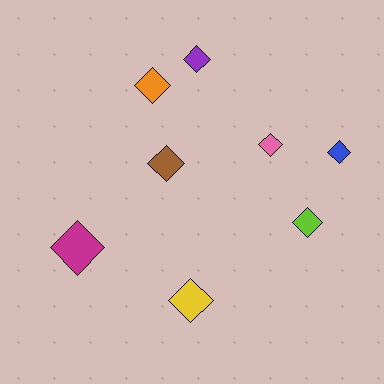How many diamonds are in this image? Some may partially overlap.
There are 8 diamonds.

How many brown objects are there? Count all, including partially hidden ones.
There is 1 brown object.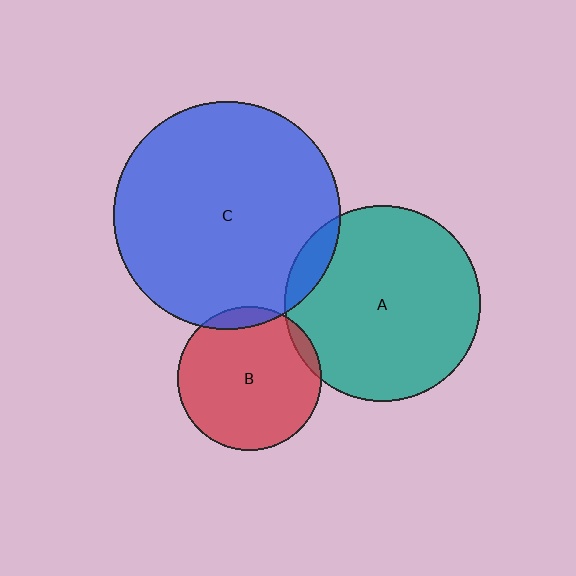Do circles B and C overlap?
Yes.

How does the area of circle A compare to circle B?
Approximately 1.9 times.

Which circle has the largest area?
Circle C (blue).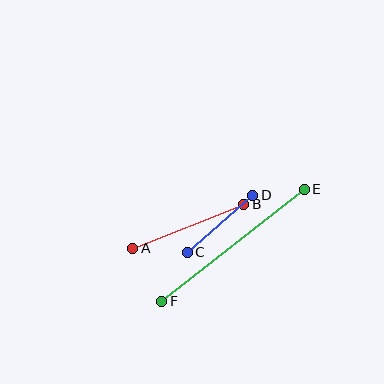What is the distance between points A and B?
The distance is approximately 120 pixels.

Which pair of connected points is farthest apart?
Points E and F are farthest apart.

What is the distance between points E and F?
The distance is approximately 181 pixels.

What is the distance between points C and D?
The distance is approximately 87 pixels.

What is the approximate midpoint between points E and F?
The midpoint is at approximately (233, 245) pixels.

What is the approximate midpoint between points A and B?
The midpoint is at approximately (188, 226) pixels.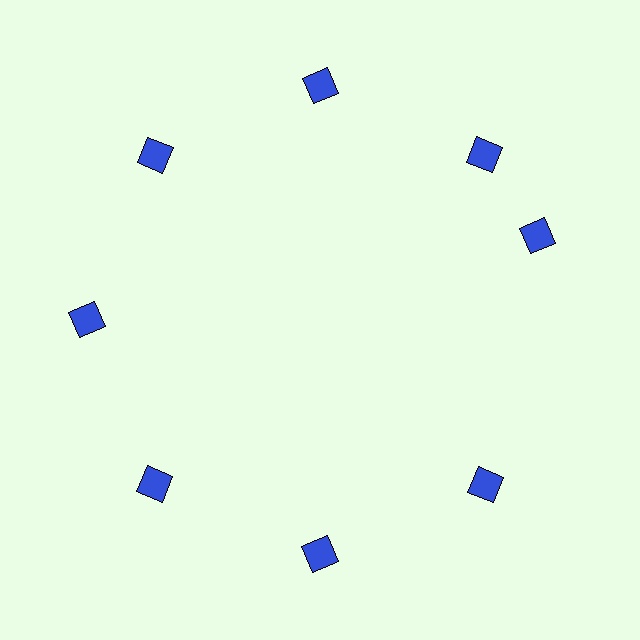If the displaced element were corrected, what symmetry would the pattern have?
It would have 8-fold rotational symmetry — the pattern would map onto itself every 45 degrees.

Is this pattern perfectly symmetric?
No. The 8 blue diamonds are arranged in a ring, but one element near the 3 o'clock position is rotated out of alignment along the ring, breaking the 8-fold rotational symmetry.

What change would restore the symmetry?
The symmetry would be restored by rotating it back into even spacing with its neighbors so that all 8 diamonds sit at equal angles and equal distance from the center.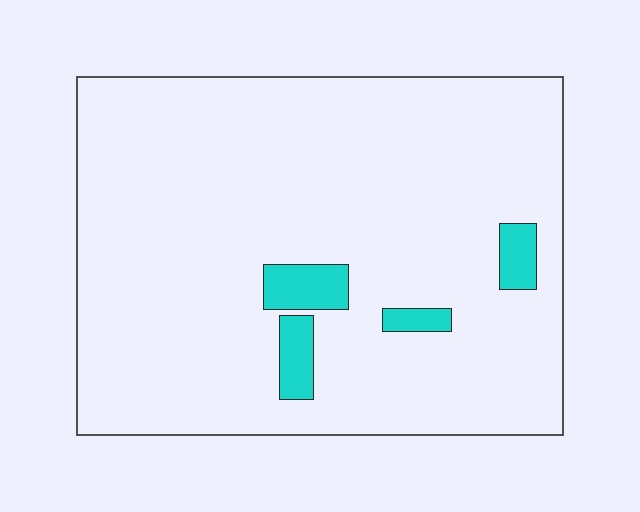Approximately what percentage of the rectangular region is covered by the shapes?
Approximately 5%.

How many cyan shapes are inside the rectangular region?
4.